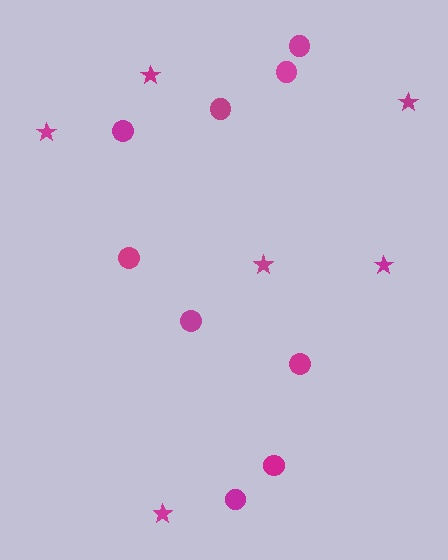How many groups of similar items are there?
There are 2 groups: one group of circles (9) and one group of stars (6).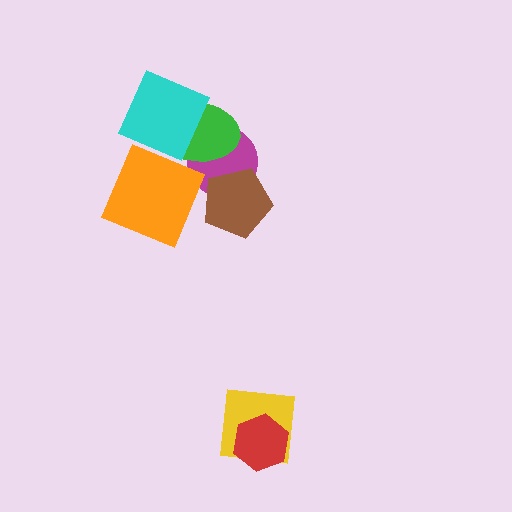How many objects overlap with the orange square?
0 objects overlap with the orange square.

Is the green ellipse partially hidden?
Yes, it is partially covered by another shape.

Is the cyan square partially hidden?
No, no other shape covers it.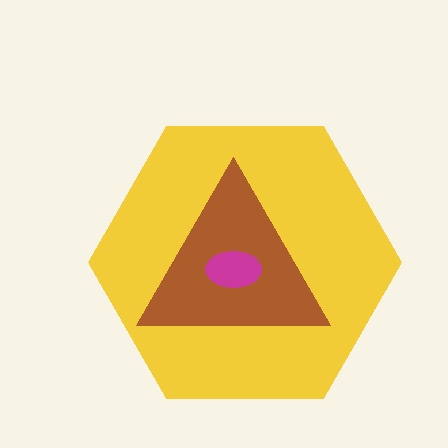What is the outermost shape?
The yellow hexagon.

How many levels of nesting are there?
3.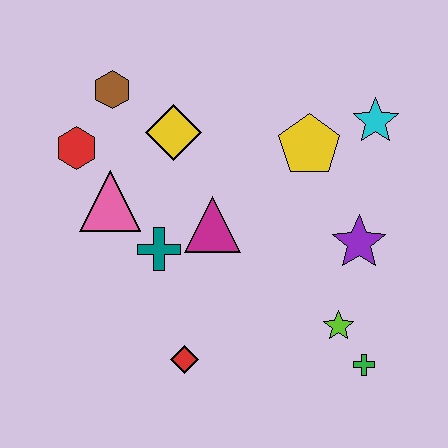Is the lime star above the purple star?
No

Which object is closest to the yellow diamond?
The brown hexagon is closest to the yellow diamond.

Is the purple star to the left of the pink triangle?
No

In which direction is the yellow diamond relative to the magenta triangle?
The yellow diamond is above the magenta triangle.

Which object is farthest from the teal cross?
The cyan star is farthest from the teal cross.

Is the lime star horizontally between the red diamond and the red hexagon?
No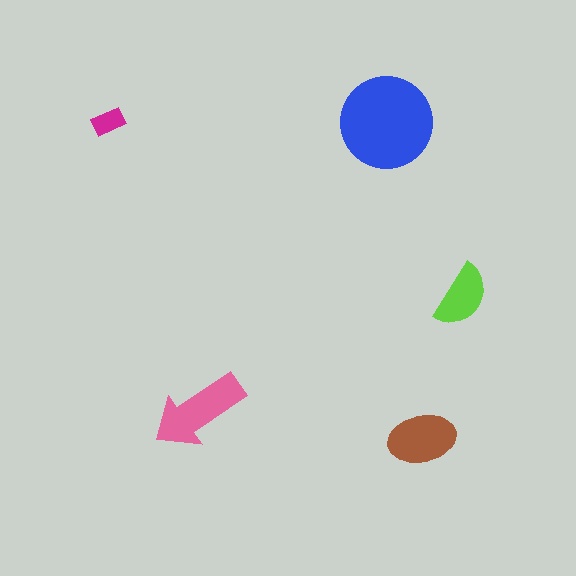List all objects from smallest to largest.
The magenta rectangle, the lime semicircle, the brown ellipse, the pink arrow, the blue circle.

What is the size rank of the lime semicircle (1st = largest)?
4th.